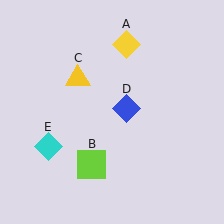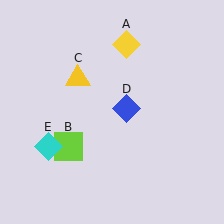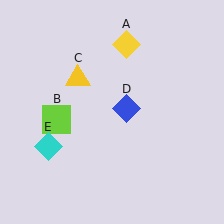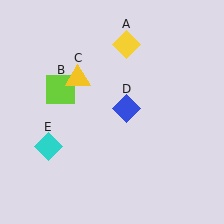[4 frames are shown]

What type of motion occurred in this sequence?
The lime square (object B) rotated clockwise around the center of the scene.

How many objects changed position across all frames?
1 object changed position: lime square (object B).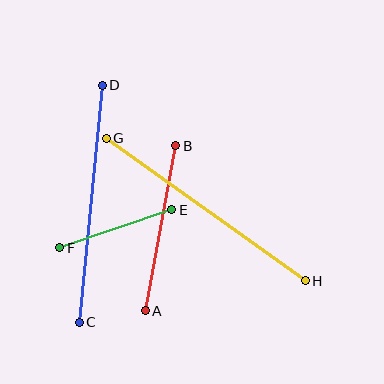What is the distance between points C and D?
The distance is approximately 238 pixels.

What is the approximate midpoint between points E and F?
The midpoint is at approximately (116, 229) pixels.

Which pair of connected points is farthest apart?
Points G and H are farthest apart.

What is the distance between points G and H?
The distance is approximately 244 pixels.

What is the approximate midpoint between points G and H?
The midpoint is at approximately (206, 209) pixels.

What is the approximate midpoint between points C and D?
The midpoint is at approximately (91, 204) pixels.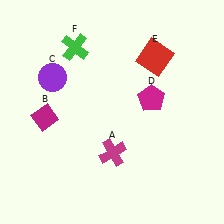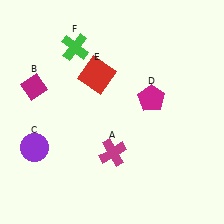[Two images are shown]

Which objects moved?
The objects that moved are: the magenta diamond (B), the purple circle (C), the red square (E).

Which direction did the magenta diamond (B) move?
The magenta diamond (B) moved up.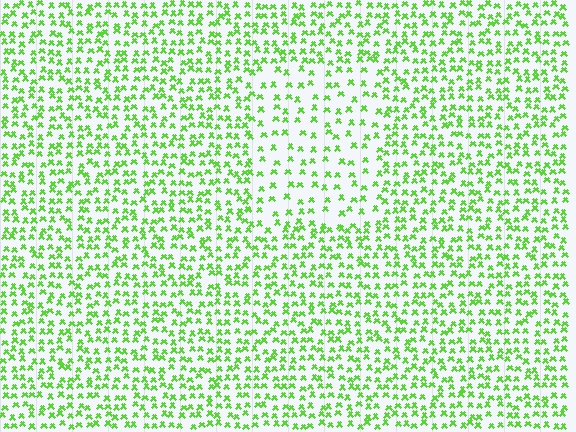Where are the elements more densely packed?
The elements are more densely packed outside the rectangle boundary.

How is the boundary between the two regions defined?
The boundary is defined by a change in element density (approximately 1.9x ratio). All elements are the same color, size, and shape.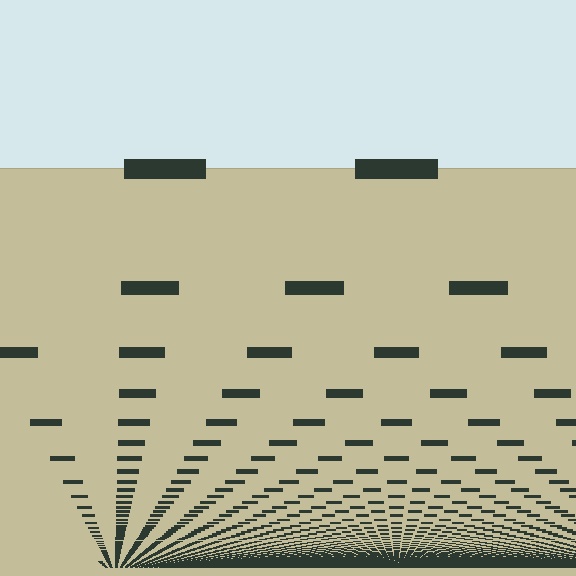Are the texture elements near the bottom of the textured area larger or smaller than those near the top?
Smaller. The gradient is inverted — elements near the bottom are smaller and denser.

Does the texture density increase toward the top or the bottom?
Density increases toward the bottom.